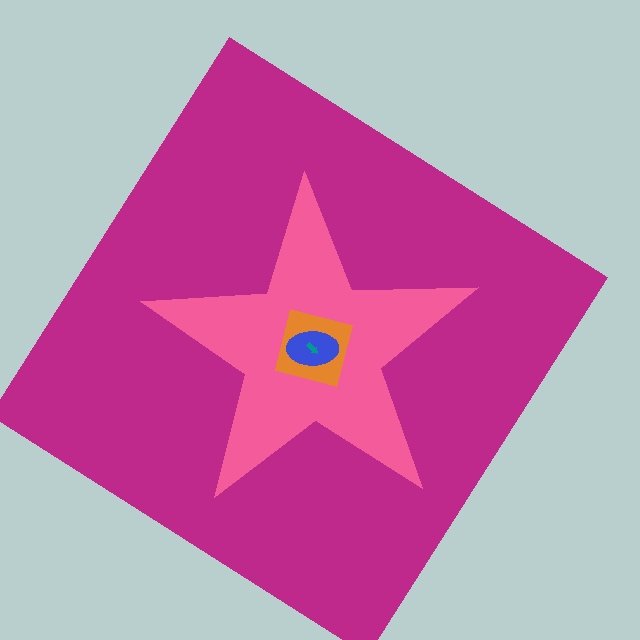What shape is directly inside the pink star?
The orange square.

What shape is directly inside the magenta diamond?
The pink star.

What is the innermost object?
The teal arrow.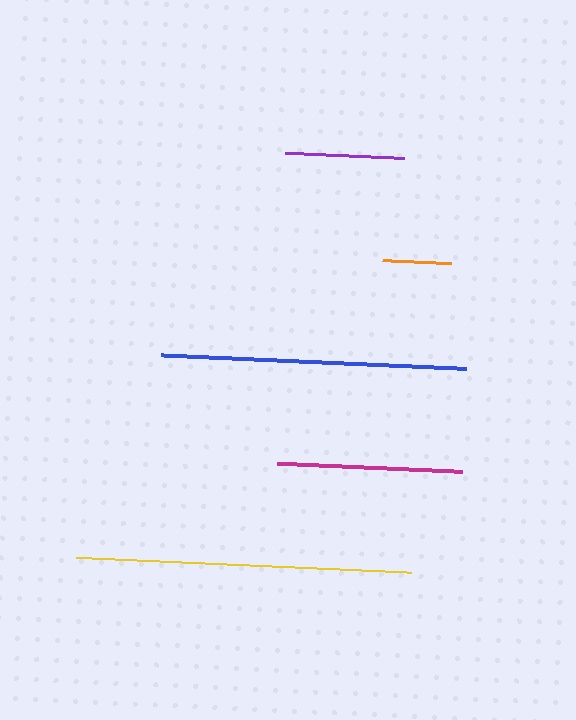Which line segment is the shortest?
The orange line is the shortest at approximately 68 pixels.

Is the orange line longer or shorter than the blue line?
The blue line is longer than the orange line.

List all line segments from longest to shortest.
From longest to shortest: yellow, blue, magenta, purple, orange.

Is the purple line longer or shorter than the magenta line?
The magenta line is longer than the purple line.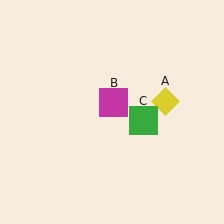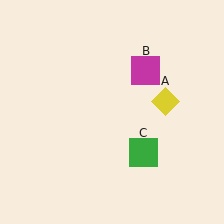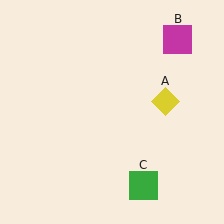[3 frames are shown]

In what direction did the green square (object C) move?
The green square (object C) moved down.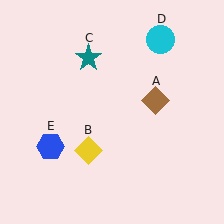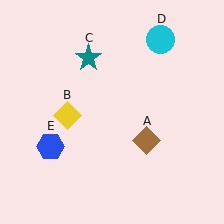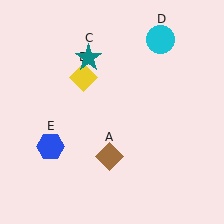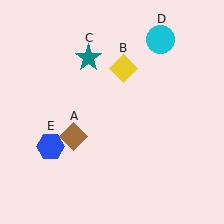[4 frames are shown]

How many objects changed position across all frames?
2 objects changed position: brown diamond (object A), yellow diamond (object B).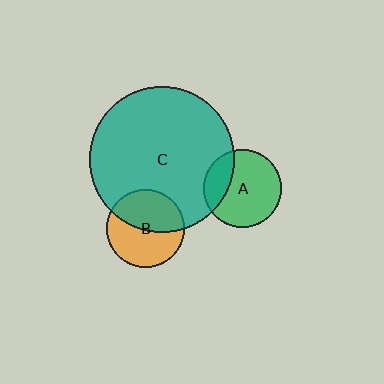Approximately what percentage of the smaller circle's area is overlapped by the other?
Approximately 45%.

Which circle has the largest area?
Circle C (teal).